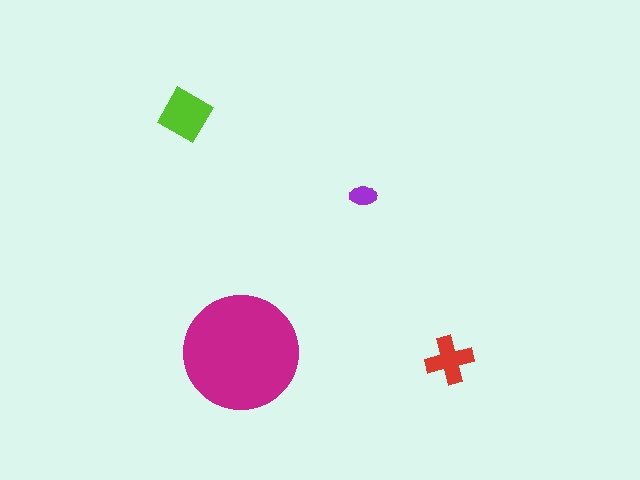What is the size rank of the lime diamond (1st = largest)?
2nd.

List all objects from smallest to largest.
The purple ellipse, the red cross, the lime diamond, the magenta circle.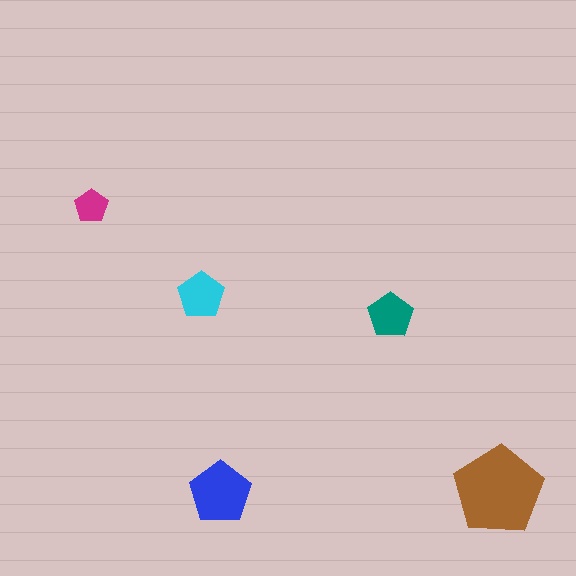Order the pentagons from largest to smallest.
the brown one, the blue one, the cyan one, the teal one, the magenta one.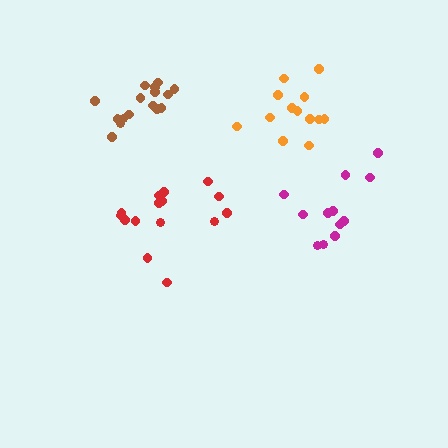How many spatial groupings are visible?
There are 4 spatial groupings.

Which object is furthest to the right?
The magenta cluster is rightmost.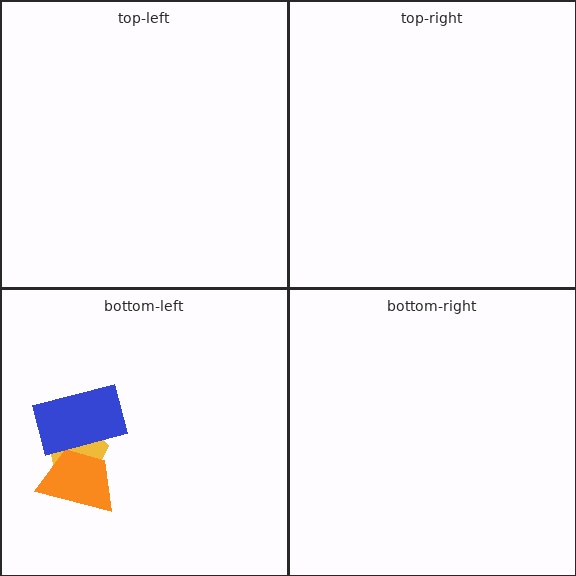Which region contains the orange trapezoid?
The bottom-left region.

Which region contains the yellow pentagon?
The bottom-left region.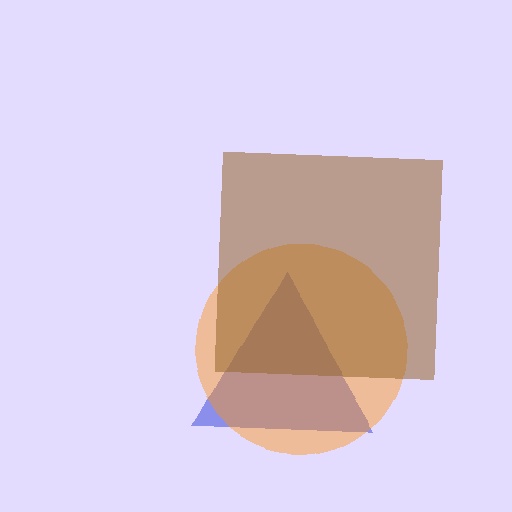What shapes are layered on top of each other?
The layered shapes are: a blue triangle, an orange circle, a brown square.